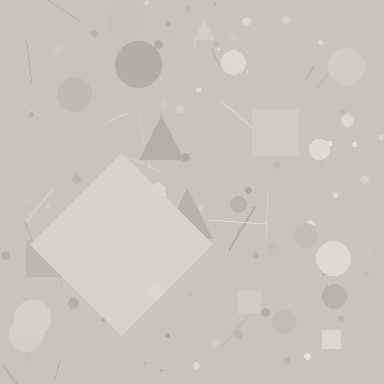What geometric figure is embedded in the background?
A diamond is embedded in the background.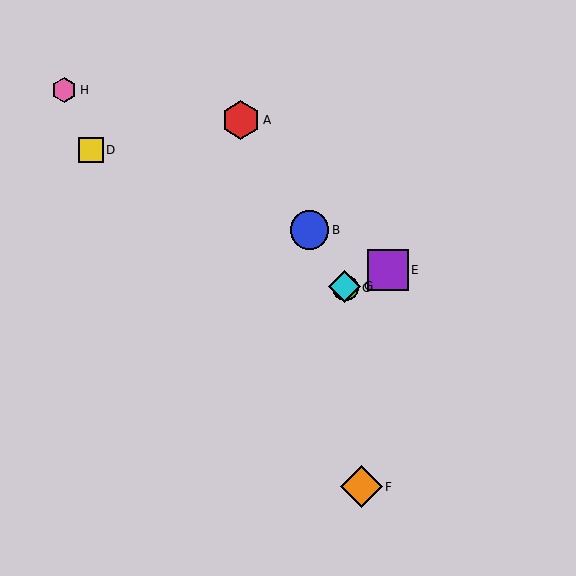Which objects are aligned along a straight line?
Objects A, B, C, G are aligned along a straight line.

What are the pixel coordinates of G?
Object G is at (344, 286).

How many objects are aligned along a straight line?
4 objects (A, B, C, G) are aligned along a straight line.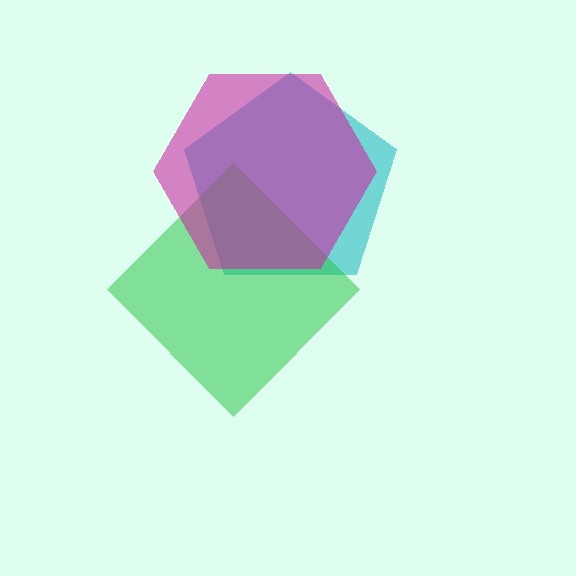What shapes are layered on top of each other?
The layered shapes are: a cyan pentagon, a green diamond, a magenta hexagon.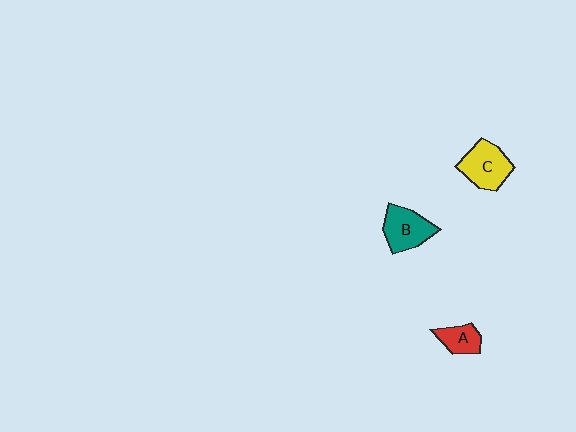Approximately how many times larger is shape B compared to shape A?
Approximately 1.6 times.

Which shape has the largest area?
Shape C (yellow).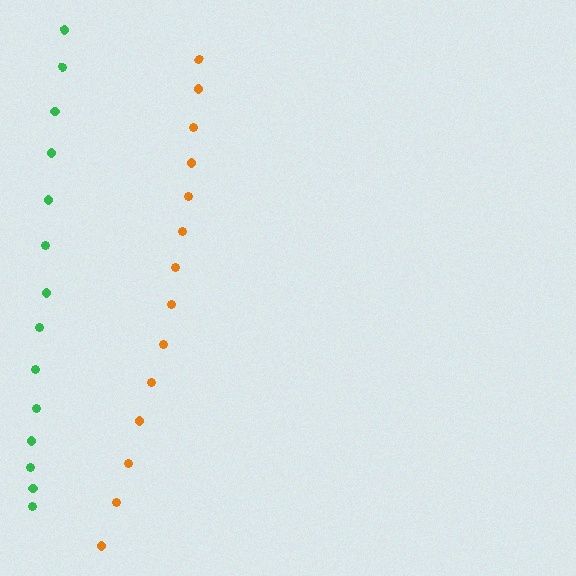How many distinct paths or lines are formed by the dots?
There are 2 distinct paths.